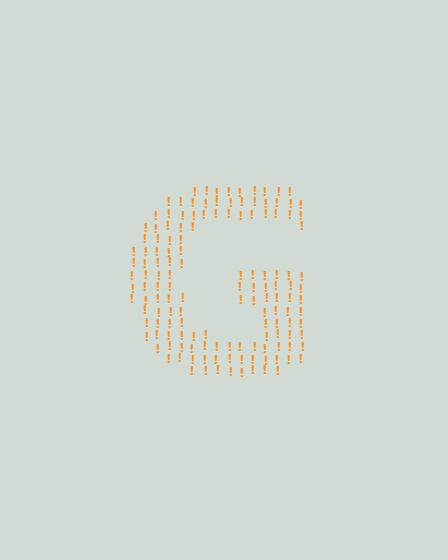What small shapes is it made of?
It is made of small exclamation marks.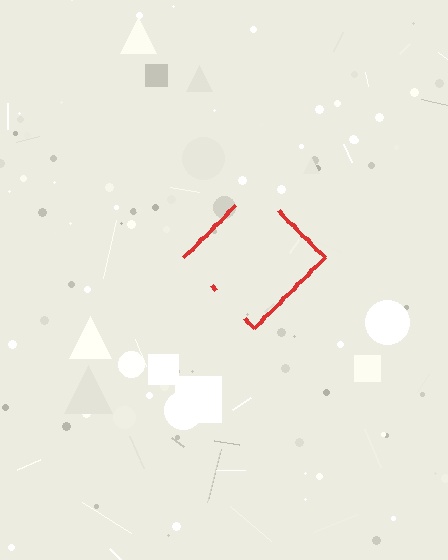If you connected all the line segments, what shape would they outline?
They would outline a diamond.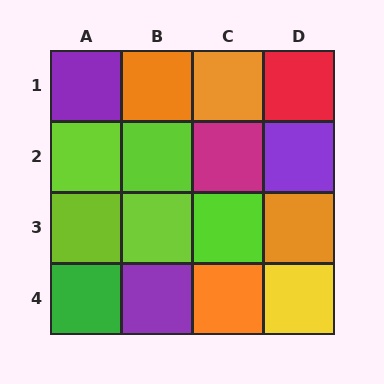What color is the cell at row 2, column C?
Magenta.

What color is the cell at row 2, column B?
Lime.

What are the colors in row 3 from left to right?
Lime, lime, lime, orange.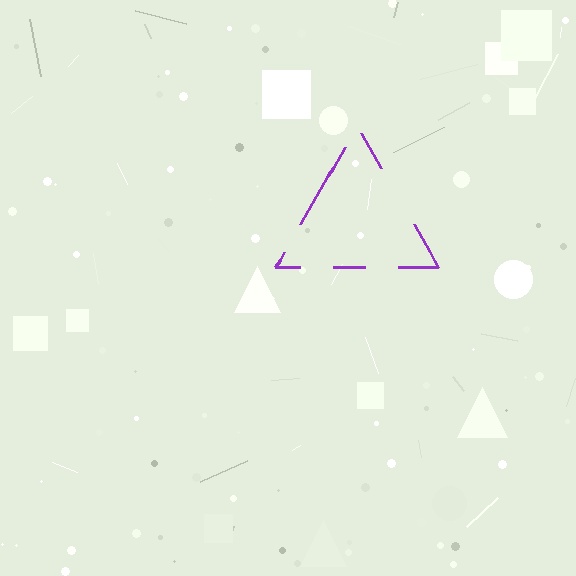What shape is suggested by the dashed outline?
The dashed outline suggests a triangle.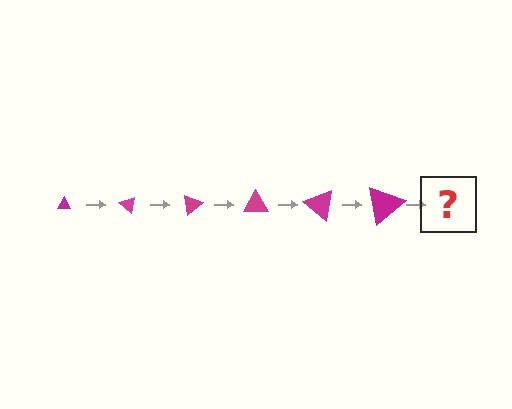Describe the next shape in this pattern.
It should be a triangle, larger than the previous one and rotated 240 degrees from the start.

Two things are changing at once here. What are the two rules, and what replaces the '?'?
The two rules are that the triangle grows larger each step and it rotates 40 degrees each step. The '?' should be a triangle, larger than the previous one and rotated 240 degrees from the start.